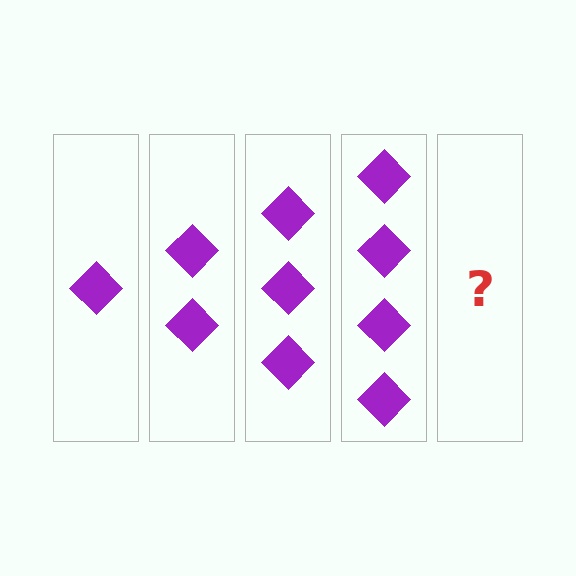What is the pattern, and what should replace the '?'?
The pattern is that each step adds one more diamond. The '?' should be 5 diamonds.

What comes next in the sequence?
The next element should be 5 diamonds.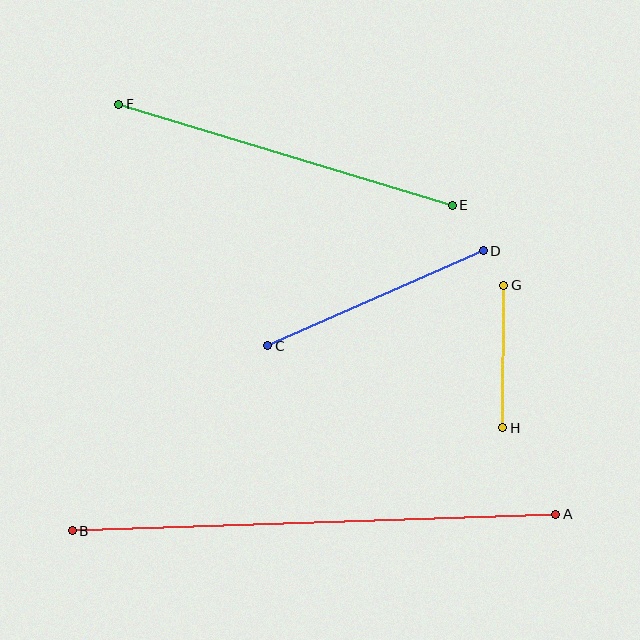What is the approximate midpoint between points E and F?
The midpoint is at approximately (285, 155) pixels.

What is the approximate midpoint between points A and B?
The midpoint is at approximately (314, 522) pixels.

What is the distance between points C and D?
The distance is approximately 236 pixels.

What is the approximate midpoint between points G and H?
The midpoint is at approximately (503, 356) pixels.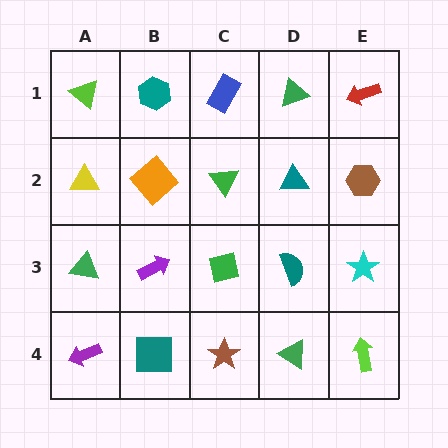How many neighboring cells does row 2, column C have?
4.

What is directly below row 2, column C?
A green square.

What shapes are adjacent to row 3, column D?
A teal triangle (row 2, column D), a green triangle (row 4, column D), a green square (row 3, column C), a cyan star (row 3, column E).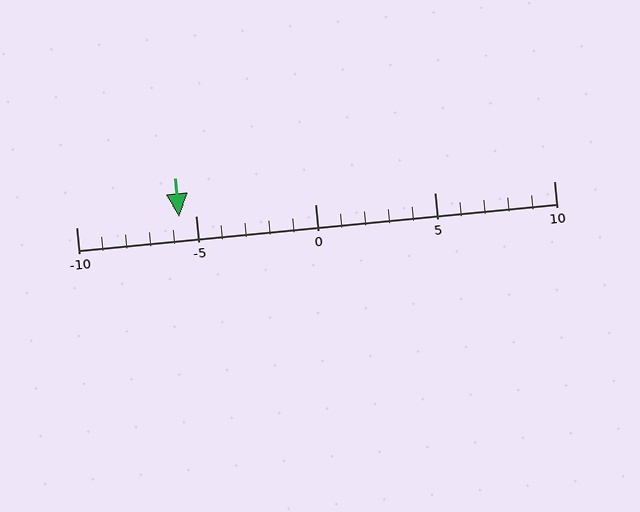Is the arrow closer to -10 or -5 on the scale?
The arrow is closer to -5.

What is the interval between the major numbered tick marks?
The major tick marks are spaced 5 units apart.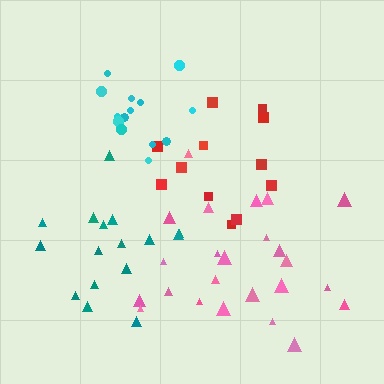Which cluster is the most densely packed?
Cyan.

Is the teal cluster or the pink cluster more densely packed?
Teal.